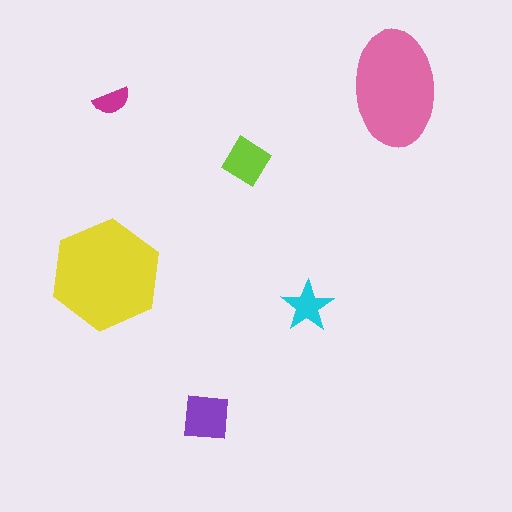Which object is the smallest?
The magenta semicircle.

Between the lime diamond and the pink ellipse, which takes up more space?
The pink ellipse.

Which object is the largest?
The yellow hexagon.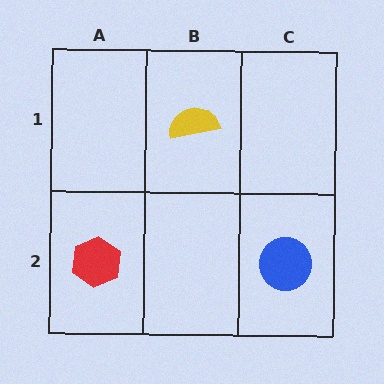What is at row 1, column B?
A yellow semicircle.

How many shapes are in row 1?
1 shape.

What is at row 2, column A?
A red hexagon.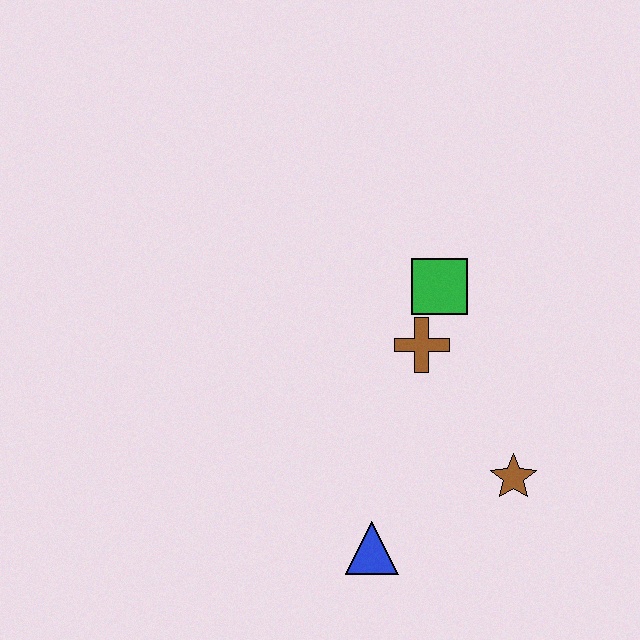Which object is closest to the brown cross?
The green square is closest to the brown cross.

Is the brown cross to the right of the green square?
No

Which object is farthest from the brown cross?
The blue triangle is farthest from the brown cross.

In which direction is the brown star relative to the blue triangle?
The brown star is to the right of the blue triangle.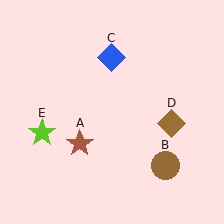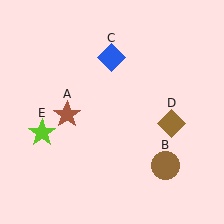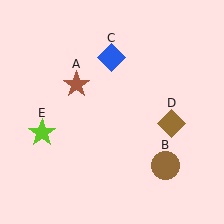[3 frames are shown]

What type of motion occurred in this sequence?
The brown star (object A) rotated clockwise around the center of the scene.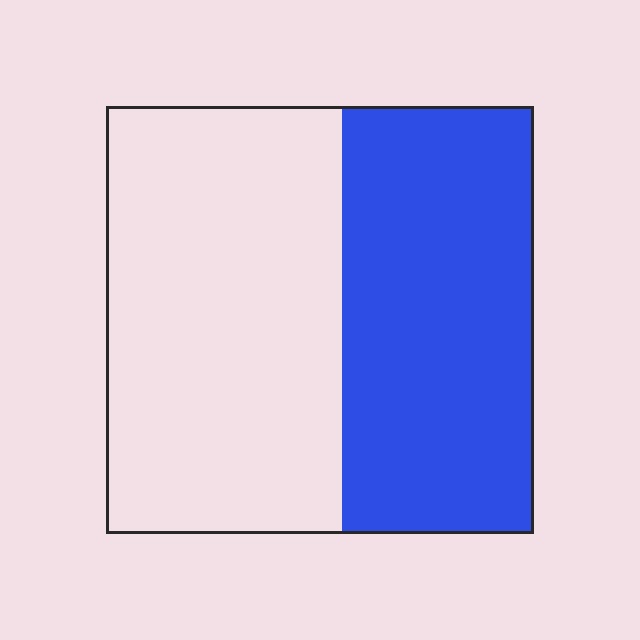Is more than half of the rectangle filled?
No.